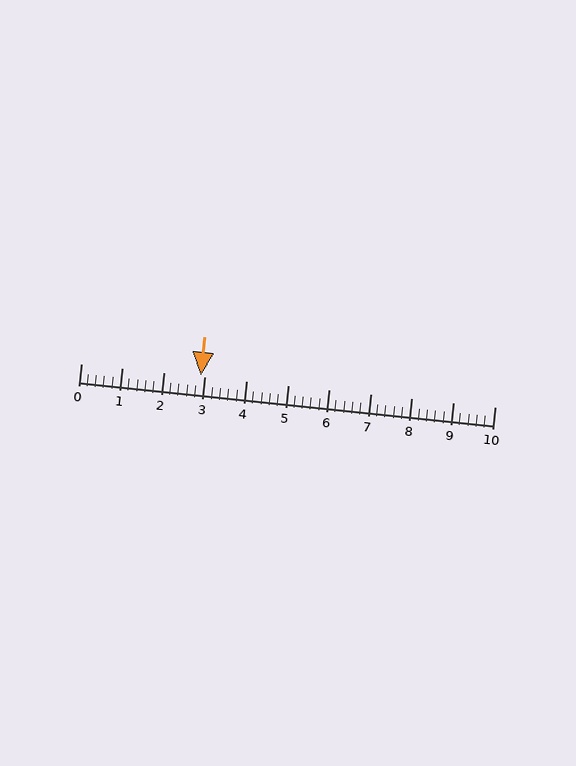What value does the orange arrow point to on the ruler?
The orange arrow points to approximately 2.9.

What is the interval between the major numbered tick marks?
The major tick marks are spaced 1 units apart.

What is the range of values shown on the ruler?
The ruler shows values from 0 to 10.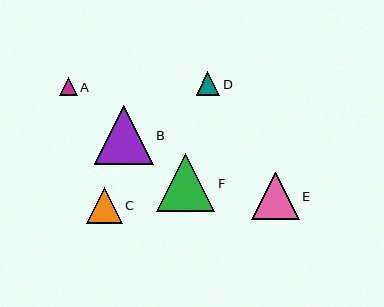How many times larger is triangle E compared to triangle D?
Triangle E is approximately 2.0 times the size of triangle D.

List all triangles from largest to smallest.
From largest to smallest: B, F, E, C, D, A.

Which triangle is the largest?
Triangle B is the largest with a size of approximately 59 pixels.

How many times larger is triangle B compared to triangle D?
Triangle B is approximately 2.5 times the size of triangle D.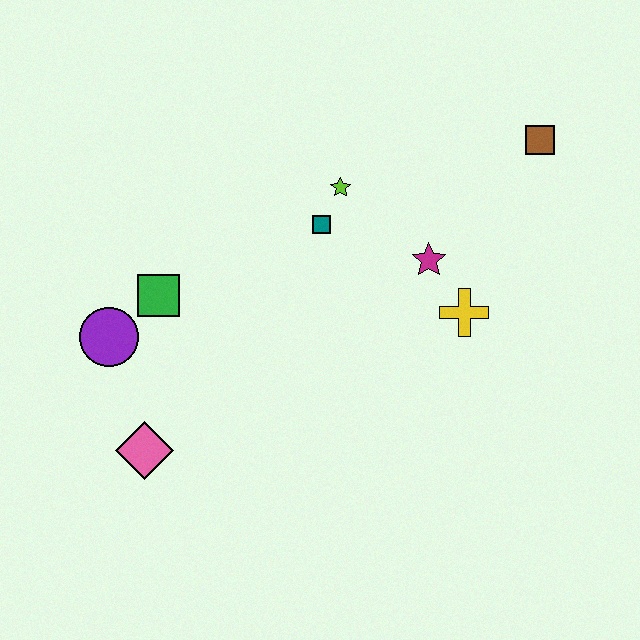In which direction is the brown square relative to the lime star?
The brown square is to the right of the lime star.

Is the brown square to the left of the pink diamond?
No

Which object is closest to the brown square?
The magenta star is closest to the brown square.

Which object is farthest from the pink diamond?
The brown square is farthest from the pink diamond.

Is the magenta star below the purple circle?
No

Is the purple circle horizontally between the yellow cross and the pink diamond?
No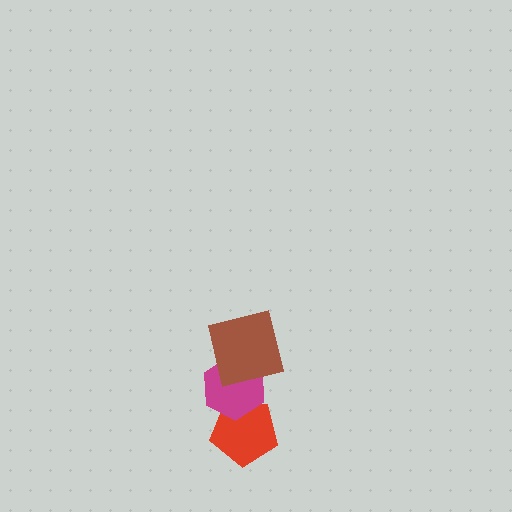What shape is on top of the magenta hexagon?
The brown square is on top of the magenta hexagon.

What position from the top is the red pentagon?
The red pentagon is 3rd from the top.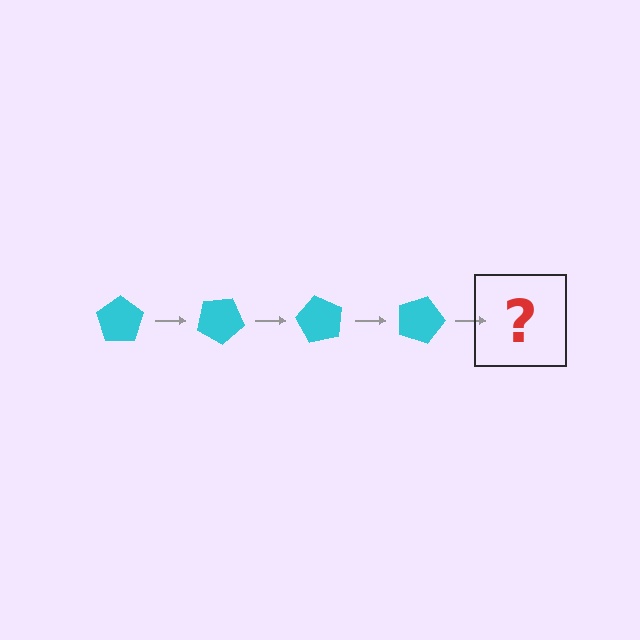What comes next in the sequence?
The next element should be a cyan pentagon rotated 120 degrees.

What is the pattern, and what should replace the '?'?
The pattern is that the pentagon rotates 30 degrees each step. The '?' should be a cyan pentagon rotated 120 degrees.